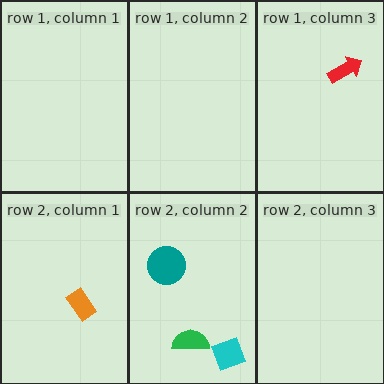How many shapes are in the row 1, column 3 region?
1.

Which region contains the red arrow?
The row 1, column 3 region.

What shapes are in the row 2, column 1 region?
The orange rectangle.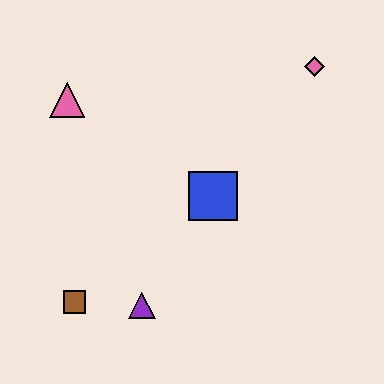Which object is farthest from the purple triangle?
The pink diamond is farthest from the purple triangle.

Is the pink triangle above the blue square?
Yes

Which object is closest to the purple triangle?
The brown square is closest to the purple triangle.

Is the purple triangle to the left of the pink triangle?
No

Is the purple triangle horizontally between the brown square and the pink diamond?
Yes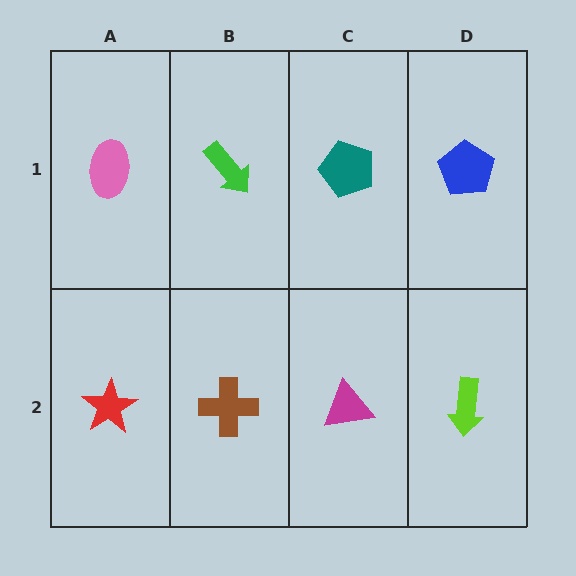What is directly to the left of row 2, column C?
A brown cross.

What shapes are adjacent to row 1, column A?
A red star (row 2, column A), a green arrow (row 1, column B).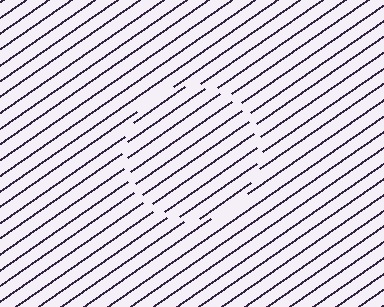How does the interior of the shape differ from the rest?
The interior of the shape contains the same grating, shifted by half a period — the contour is defined by the phase discontinuity where line-ends from the inner and outer gratings abut.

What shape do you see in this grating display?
An illusory circle. The interior of the shape contains the same grating, shifted by half a period — the contour is defined by the phase discontinuity where line-ends from the inner and outer gratings abut.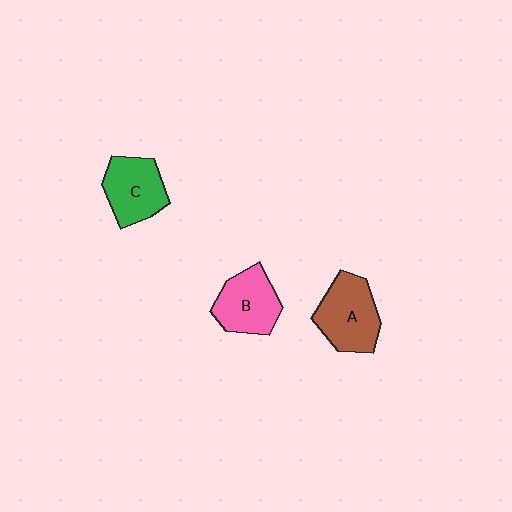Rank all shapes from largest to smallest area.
From largest to smallest: A (brown), B (pink), C (green).